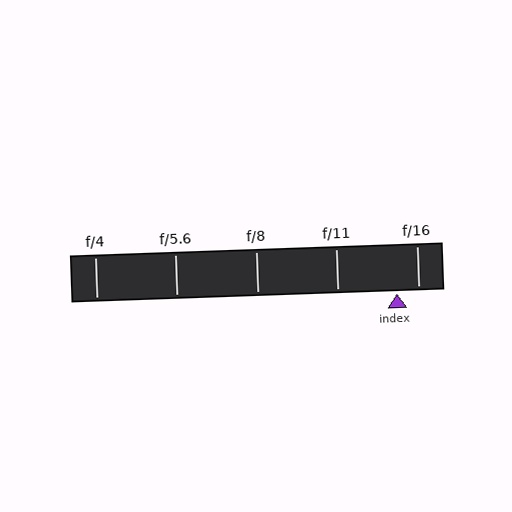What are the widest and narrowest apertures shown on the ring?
The widest aperture shown is f/4 and the narrowest is f/16.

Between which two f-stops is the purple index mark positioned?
The index mark is between f/11 and f/16.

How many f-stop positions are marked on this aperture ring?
There are 5 f-stop positions marked.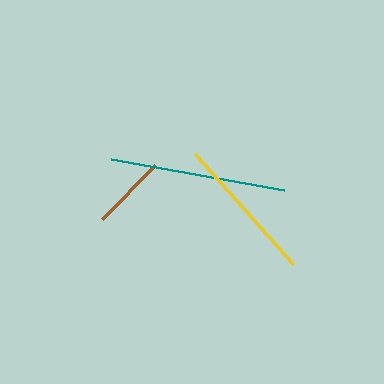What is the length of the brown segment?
The brown segment is approximately 76 pixels long.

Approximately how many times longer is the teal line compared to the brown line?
The teal line is approximately 2.3 times the length of the brown line.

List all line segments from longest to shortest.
From longest to shortest: teal, yellow, brown.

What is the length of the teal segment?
The teal segment is approximately 176 pixels long.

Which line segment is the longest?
The teal line is the longest at approximately 176 pixels.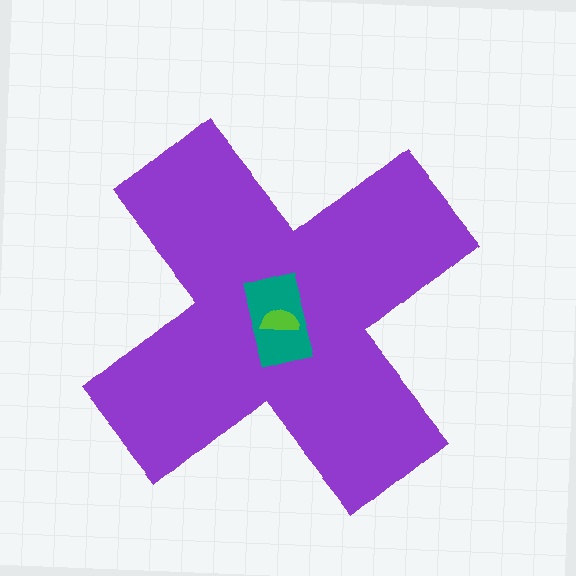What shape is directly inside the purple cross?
The teal rectangle.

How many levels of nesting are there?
3.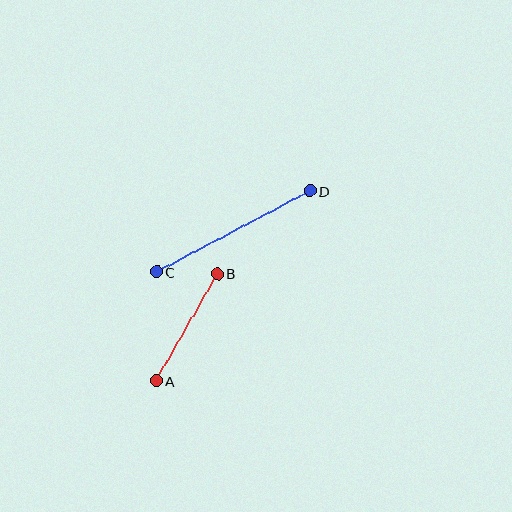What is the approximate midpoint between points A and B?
The midpoint is at approximately (187, 327) pixels.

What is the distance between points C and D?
The distance is approximately 174 pixels.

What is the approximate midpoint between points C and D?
The midpoint is at approximately (233, 231) pixels.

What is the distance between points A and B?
The distance is approximately 123 pixels.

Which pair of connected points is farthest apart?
Points C and D are farthest apart.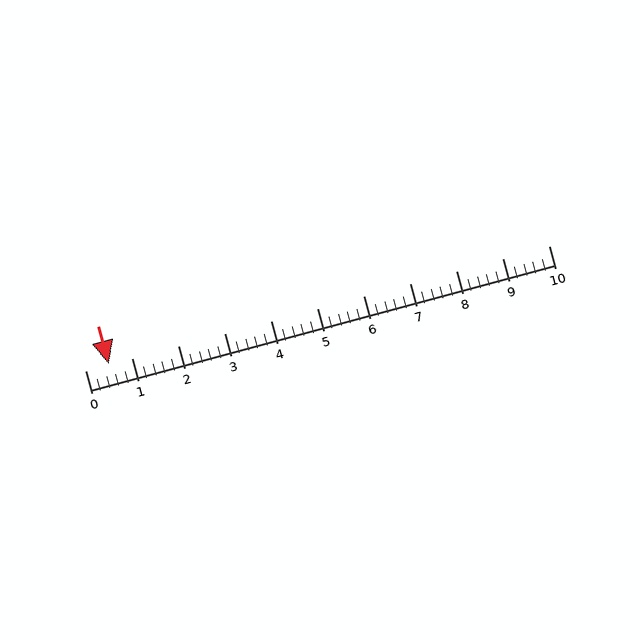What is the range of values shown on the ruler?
The ruler shows values from 0 to 10.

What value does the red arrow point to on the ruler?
The red arrow points to approximately 0.5.